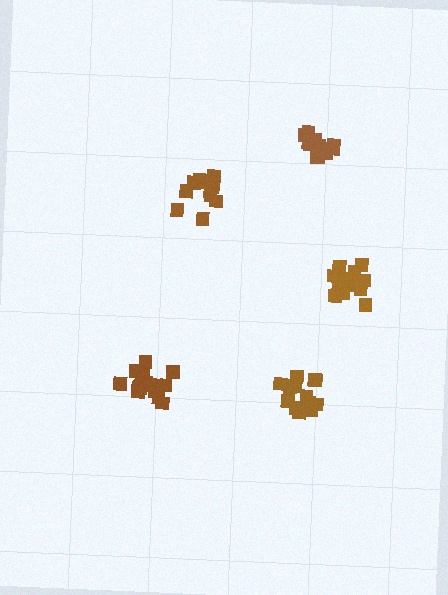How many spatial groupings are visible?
There are 5 spatial groupings.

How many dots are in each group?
Group 1: 13 dots, Group 2: 15 dots, Group 3: 13 dots, Group 4: 13 dots, Group 5: 17 dots (71 total).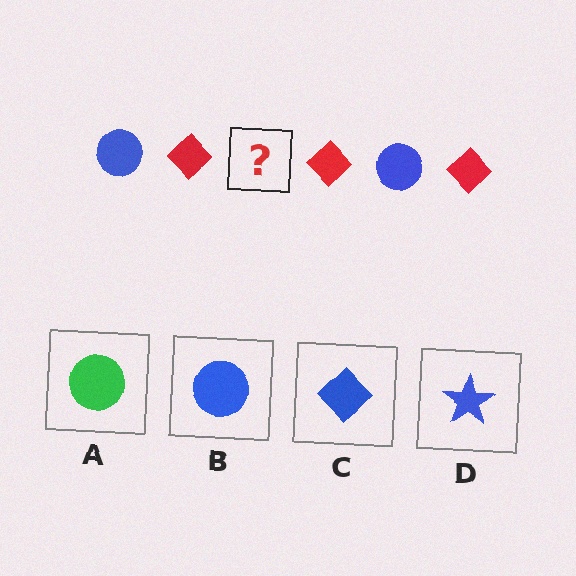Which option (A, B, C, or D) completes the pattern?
B.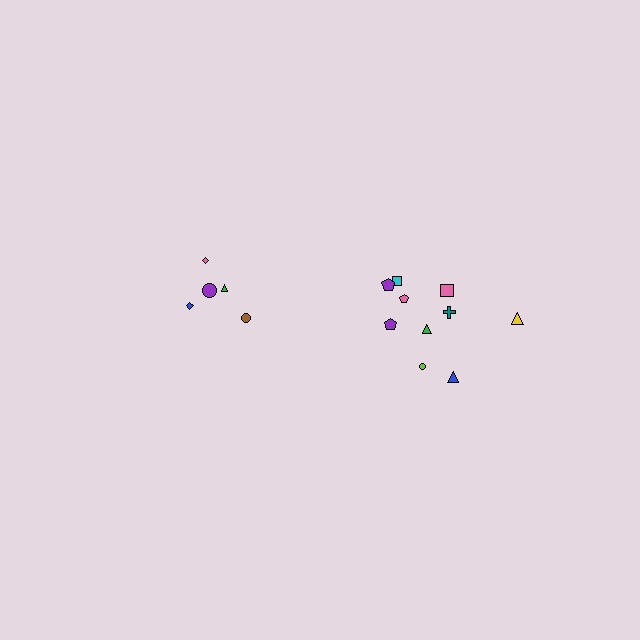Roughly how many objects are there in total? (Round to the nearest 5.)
Roughly 15 objects in total.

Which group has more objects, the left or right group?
The right group.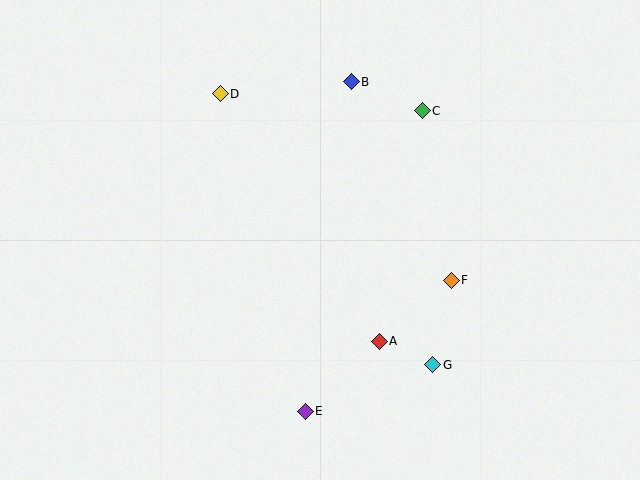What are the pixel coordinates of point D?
Point D is at (220, 94).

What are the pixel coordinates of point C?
Point C is at (422, 111).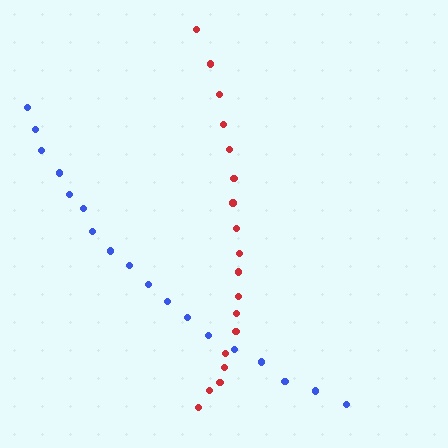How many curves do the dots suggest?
There are 2 distinct paths.